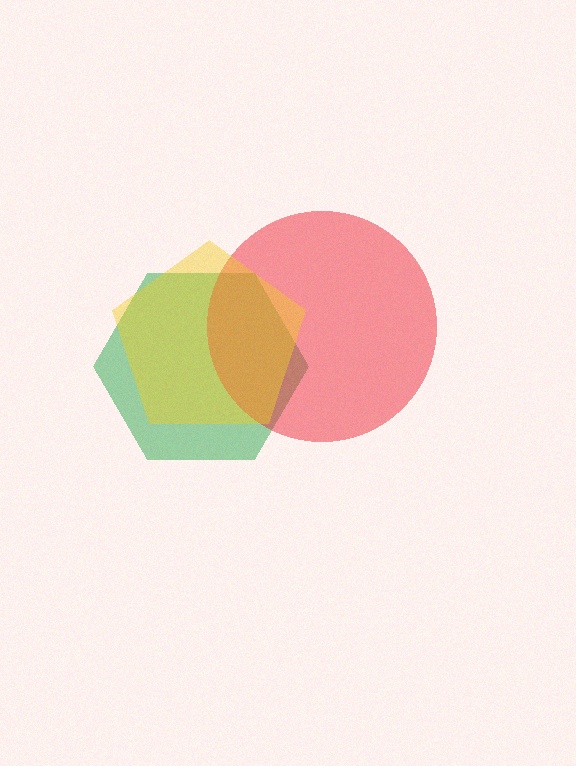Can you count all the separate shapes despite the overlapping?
Yes, there are 3 separate shapes.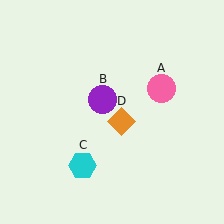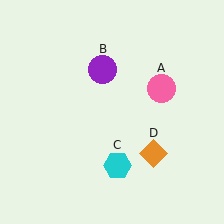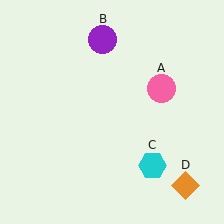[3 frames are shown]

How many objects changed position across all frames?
3 objects changed position: purple circle (object B), cyan hexagon (object C), orange diamond (object D).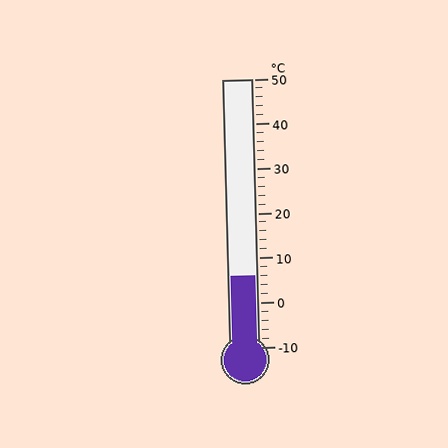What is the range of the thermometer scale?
The thermometer scale ranges from -10°C to 50°C.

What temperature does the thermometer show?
The thermometer shows approximately 6°C.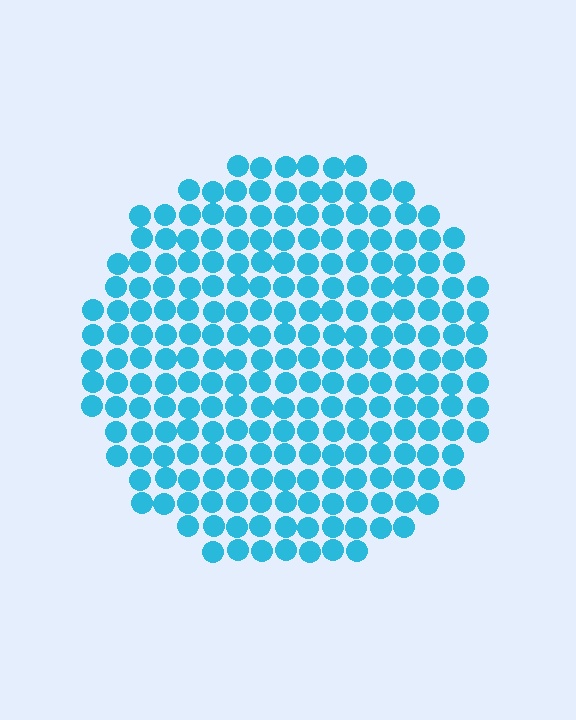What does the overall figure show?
The overall figure shows a circle.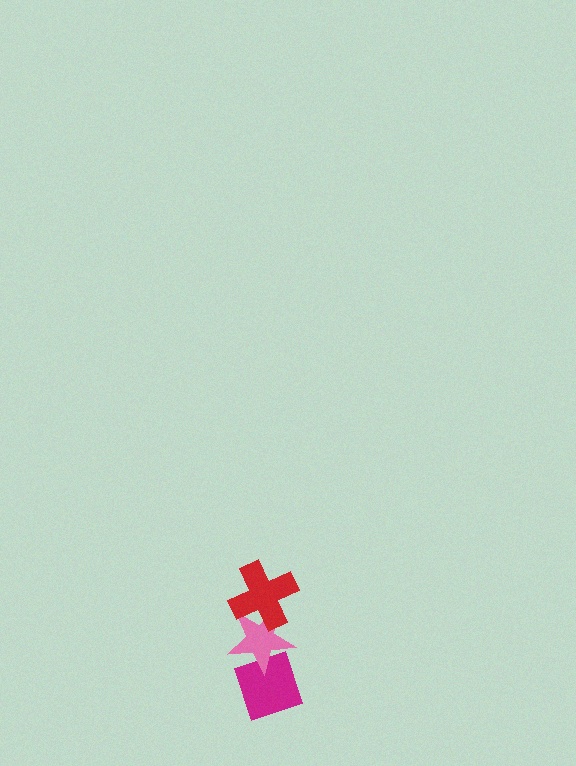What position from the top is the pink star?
The pink star is 2nd from the top.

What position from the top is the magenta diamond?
The magenta diamond is 3rd from the top.